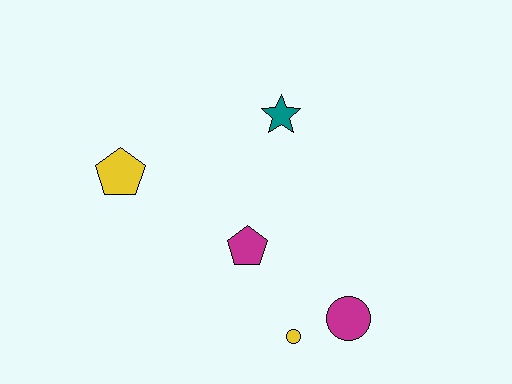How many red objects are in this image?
There are no red objects.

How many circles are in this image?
There are 2 circles.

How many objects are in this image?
There are 5 objects.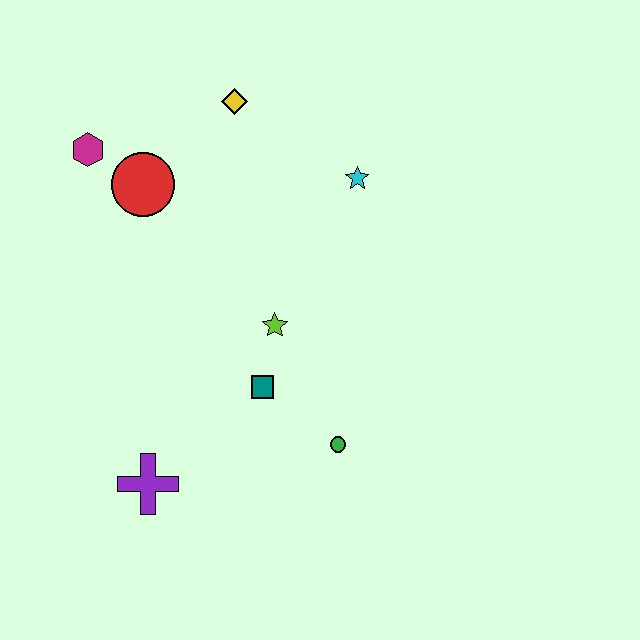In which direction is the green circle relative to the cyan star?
The green circle is below the cyan star.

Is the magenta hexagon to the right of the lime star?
No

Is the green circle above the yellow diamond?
No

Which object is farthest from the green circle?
The magenta hexagon is farthest from the green circle.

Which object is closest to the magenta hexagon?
The red circle is closest to the magenta hexagon.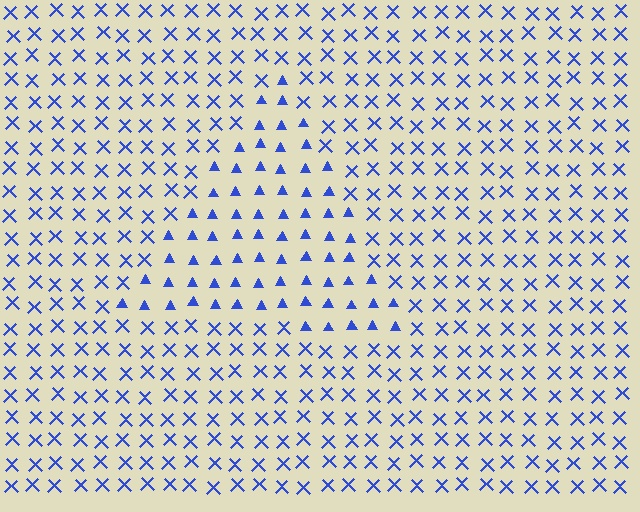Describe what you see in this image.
The image is filled with small blue elements arranged in a uniform grid. A triangle-shaped region contains triangles, while the surrounding area contains X marks. The boundary is defined purely by the change in element shape.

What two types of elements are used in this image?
The image uses triangles inside the triangle region and X marks outside it.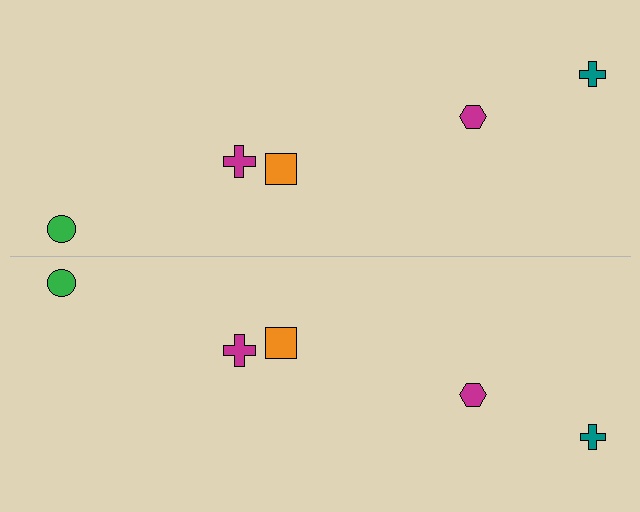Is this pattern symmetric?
Yes, this pattern has bilateral (reflection) symmetry.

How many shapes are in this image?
There are 10 shapes in this image.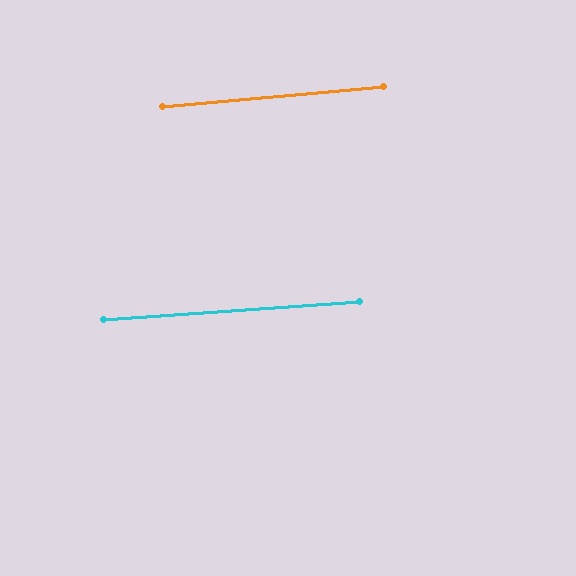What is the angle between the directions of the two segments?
Approximately 1 degree.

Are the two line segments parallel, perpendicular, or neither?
Parallel — their directions differ by only 1.3°.